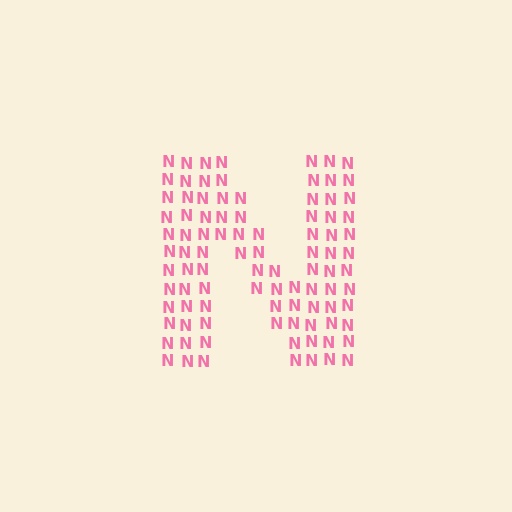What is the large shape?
The large shape is the letter N.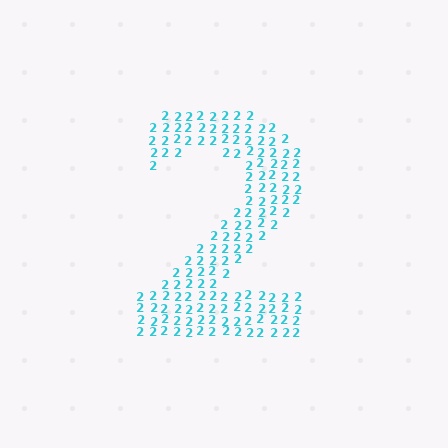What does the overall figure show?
The overall figure shows the digit 2.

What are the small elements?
The small elements are digit 2's.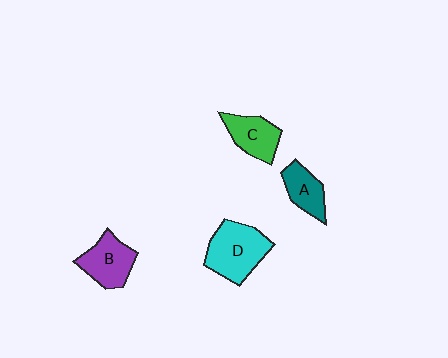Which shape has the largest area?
Shape D (cyan).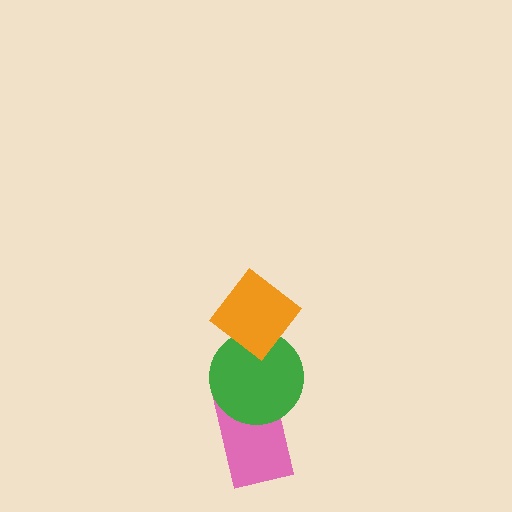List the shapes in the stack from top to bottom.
From top to bottom: the orange diamond, the green circle, the pink rectangle.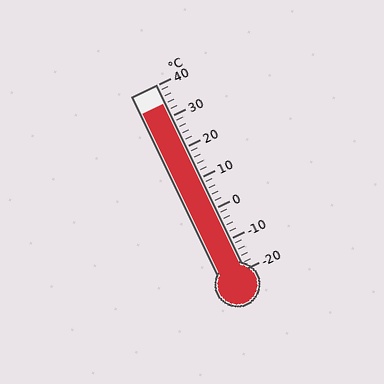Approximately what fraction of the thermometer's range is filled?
The thermometer is filled to approximately 90% of its range.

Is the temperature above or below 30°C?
The temperature is above 30°C.